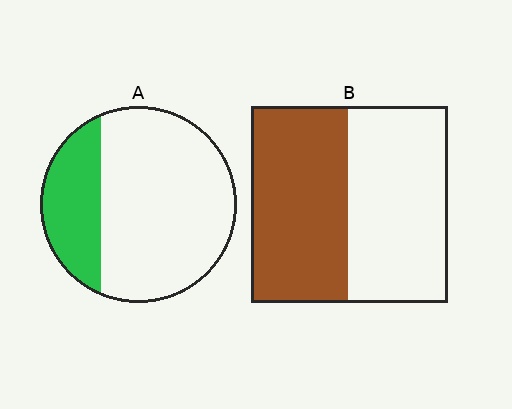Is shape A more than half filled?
No.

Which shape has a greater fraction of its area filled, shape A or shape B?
Shape B.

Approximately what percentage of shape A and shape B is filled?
A is approximately 25% and B is approximately 50%.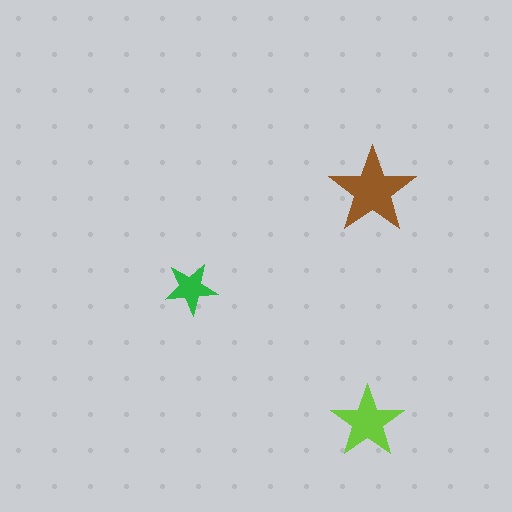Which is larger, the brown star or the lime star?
The brown one.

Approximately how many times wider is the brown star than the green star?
About 1.5 times wider.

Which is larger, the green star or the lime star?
The lime one.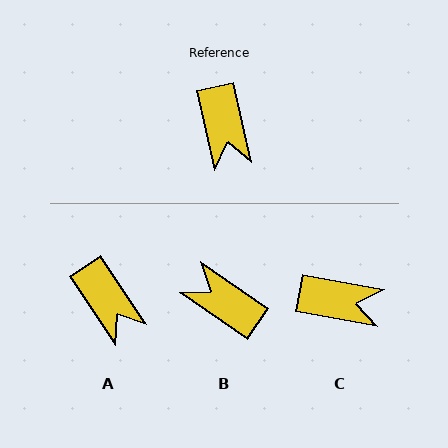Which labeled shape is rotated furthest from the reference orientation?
B, about 137 degrees away.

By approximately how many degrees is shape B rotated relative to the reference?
Approximately 137 degrees clockwise.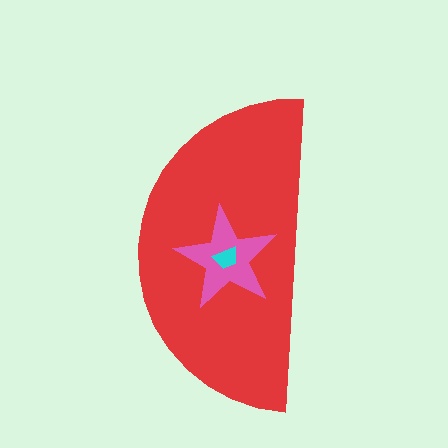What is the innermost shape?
The cyan trapezoid.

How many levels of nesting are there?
3.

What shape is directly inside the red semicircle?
The pink star.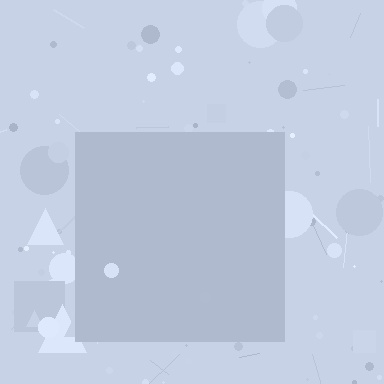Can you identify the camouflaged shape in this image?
The camouflaged shape is a square.